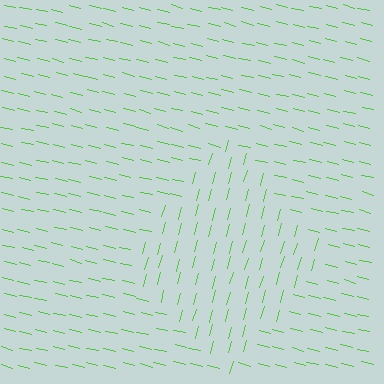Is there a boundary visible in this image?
Yes, there is a texture boundary formed by a change in line orientation.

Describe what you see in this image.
The image is filled with small lime line segments. A diamond region in the image has lines oriented differently from the surrounding lines, creating a visible texture boundary.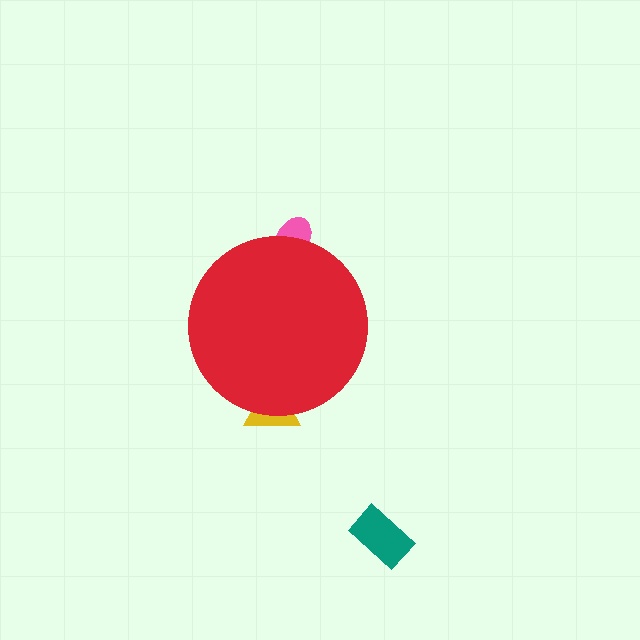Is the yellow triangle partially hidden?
Yes, the yellow triangle is partially hidden behind the red circle.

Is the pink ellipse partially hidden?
Yes, the pink ellipse is partially hidden behind the red circle.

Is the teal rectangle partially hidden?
No, the teal rectangle is fully visible.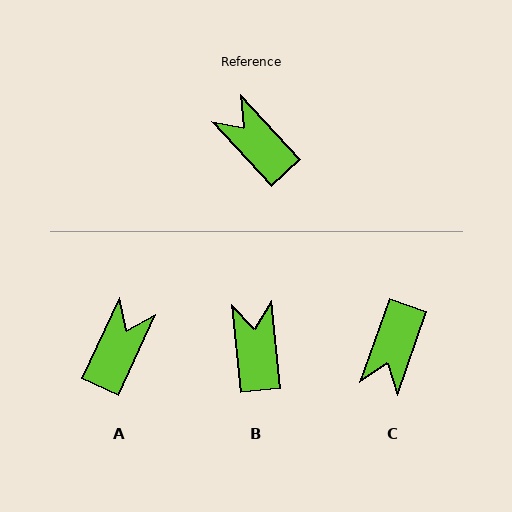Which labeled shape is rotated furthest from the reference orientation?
C, about 118 degrees away.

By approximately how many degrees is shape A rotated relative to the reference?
Approximately 67 degrees clockwise.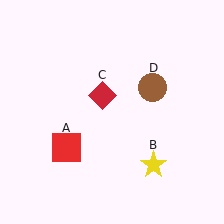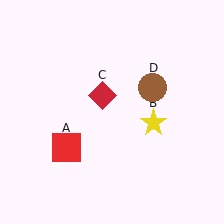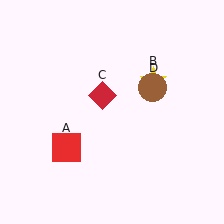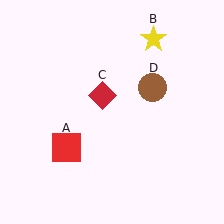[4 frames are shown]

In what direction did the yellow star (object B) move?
The yellow star (object B) moved up.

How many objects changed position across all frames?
1 object changed position: yellow star (object B).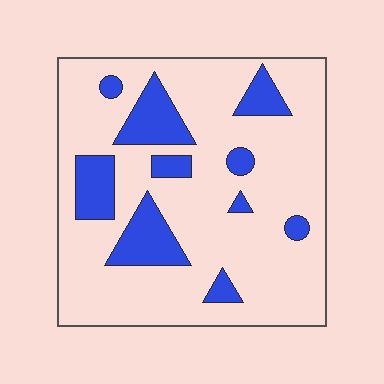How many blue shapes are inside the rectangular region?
10.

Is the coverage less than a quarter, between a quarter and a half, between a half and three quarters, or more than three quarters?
Less than a quarter.